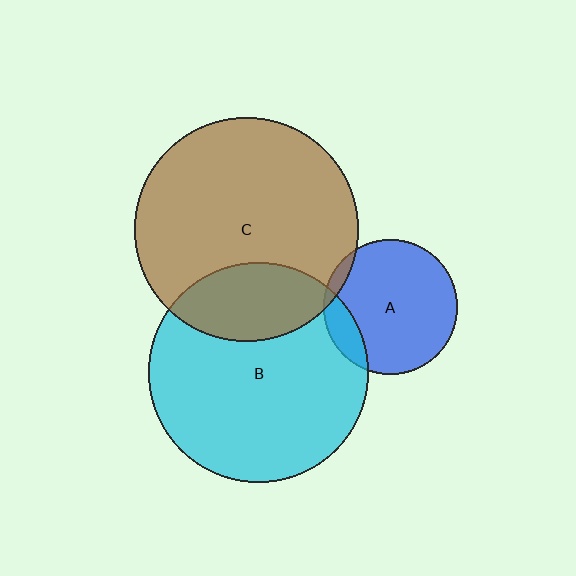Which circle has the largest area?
Circle C (brown).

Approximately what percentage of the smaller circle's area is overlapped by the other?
Approximately 5%.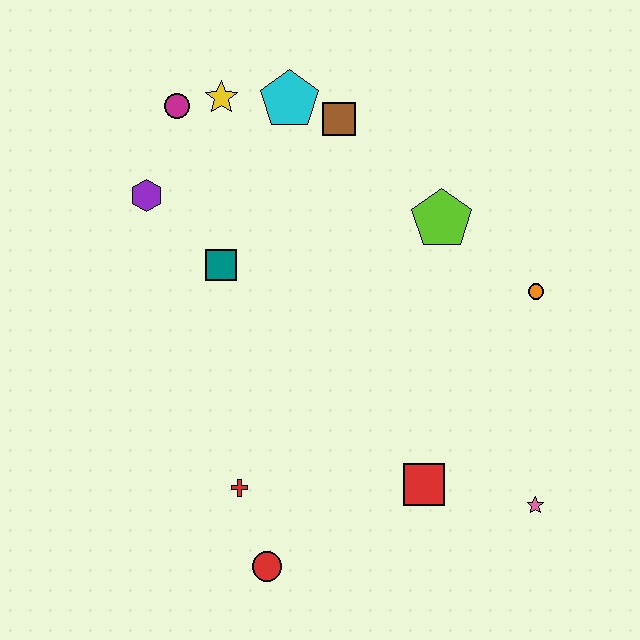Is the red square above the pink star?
Yes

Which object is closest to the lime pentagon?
The orange circle is closest to the lime pentagon.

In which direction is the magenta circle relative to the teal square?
The magenta circle is above the teal square.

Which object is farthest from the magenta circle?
The pink star is farthest from the magenta circle.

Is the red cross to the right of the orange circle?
No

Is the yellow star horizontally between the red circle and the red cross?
No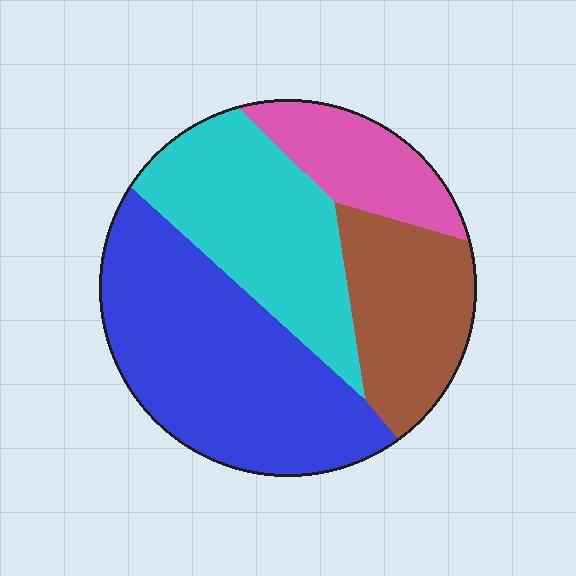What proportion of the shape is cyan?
Cyan takes up between a quarter and a half of the shape.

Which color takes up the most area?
Blue, at roughly 40%.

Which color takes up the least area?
Pink, at roughly 15%.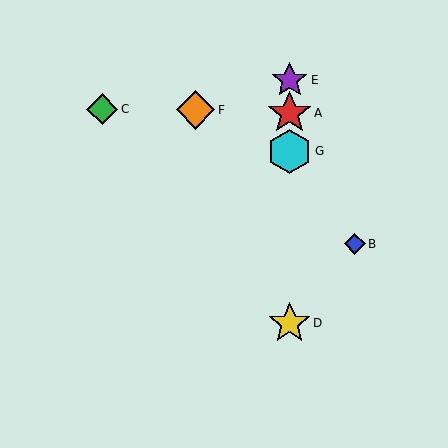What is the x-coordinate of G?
Object G is at x≈290.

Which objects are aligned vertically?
Objects A, D, E, G are aligned vertically.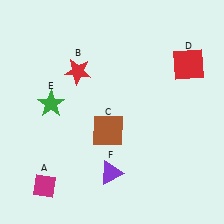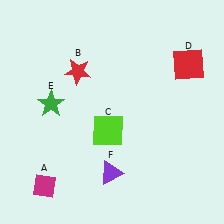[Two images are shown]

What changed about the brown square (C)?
In Image 1, C is brown. In Image 2, it changed to lime.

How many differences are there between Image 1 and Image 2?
There is 1 difference between the two images.